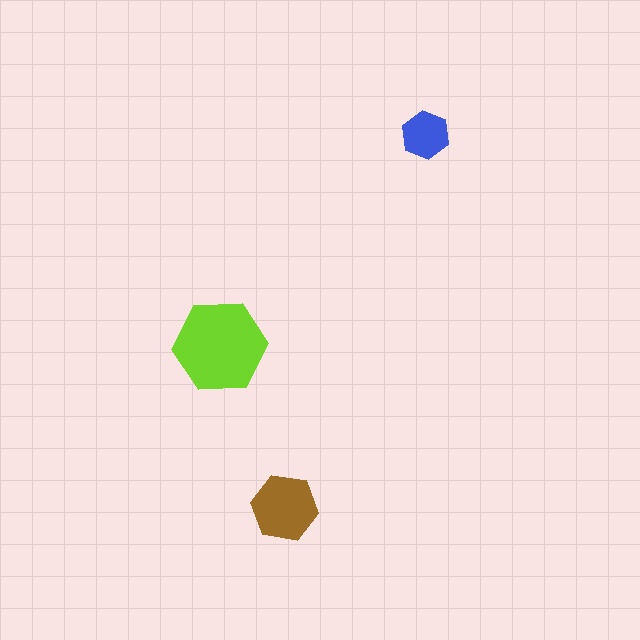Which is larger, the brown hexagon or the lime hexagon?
The lime one.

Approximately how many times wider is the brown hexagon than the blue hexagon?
About 1.5 times wider.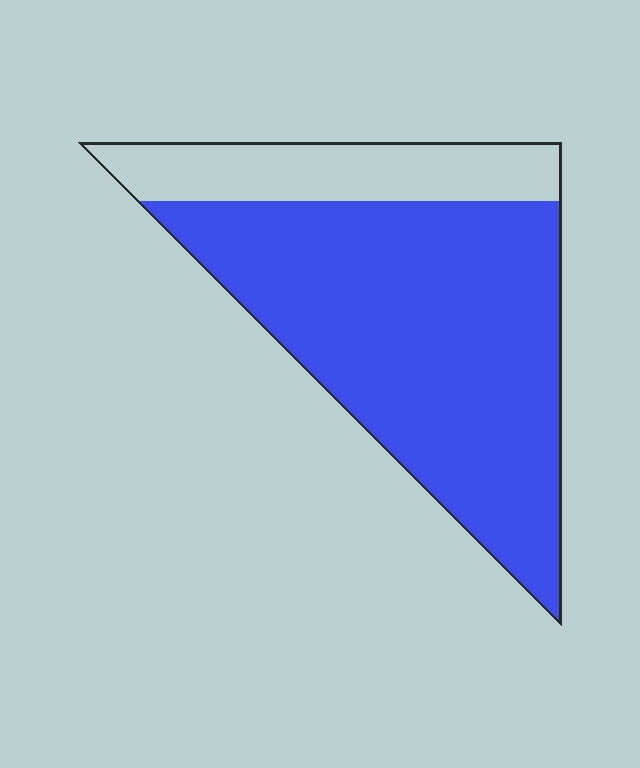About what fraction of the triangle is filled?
About three quarters (3/4).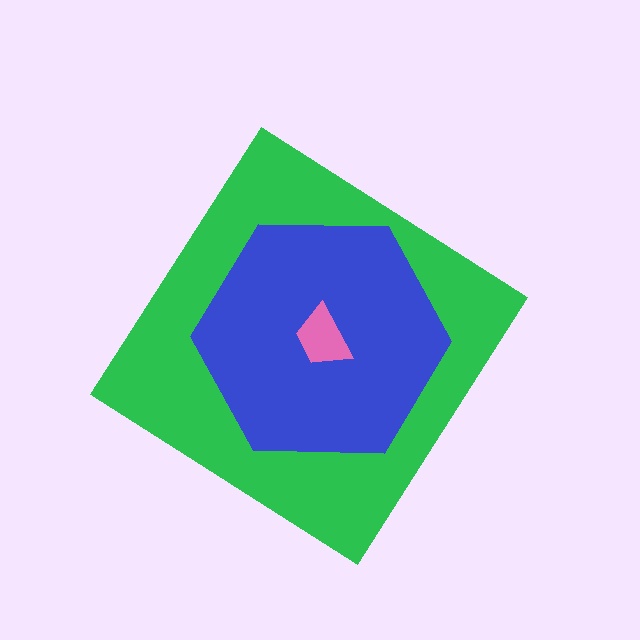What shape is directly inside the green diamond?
The blue hexagon.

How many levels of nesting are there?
3.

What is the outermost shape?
The green diamond.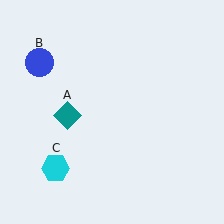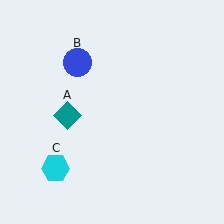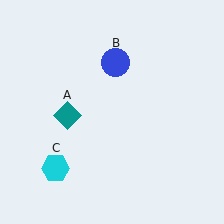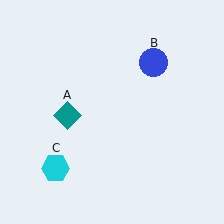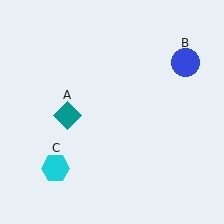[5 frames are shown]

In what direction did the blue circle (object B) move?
The blue circle (object B) moved right.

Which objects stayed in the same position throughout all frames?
Teal diamond (object A) and cyan hexagon (object C) remained stationary.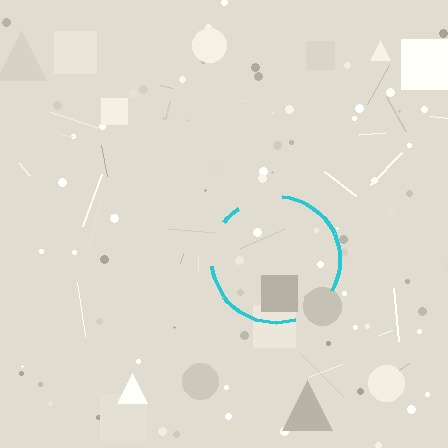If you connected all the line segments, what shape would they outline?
They would outline a circle.